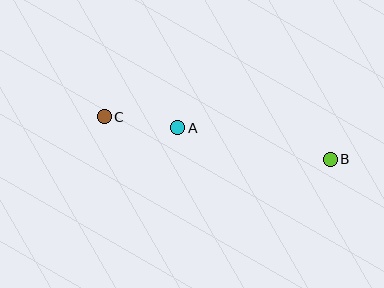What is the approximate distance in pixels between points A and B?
The distance between A and B is approximately 155 pixels.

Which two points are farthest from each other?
Points B and C are farthest from each other.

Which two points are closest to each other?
Points A and C are closest to each other.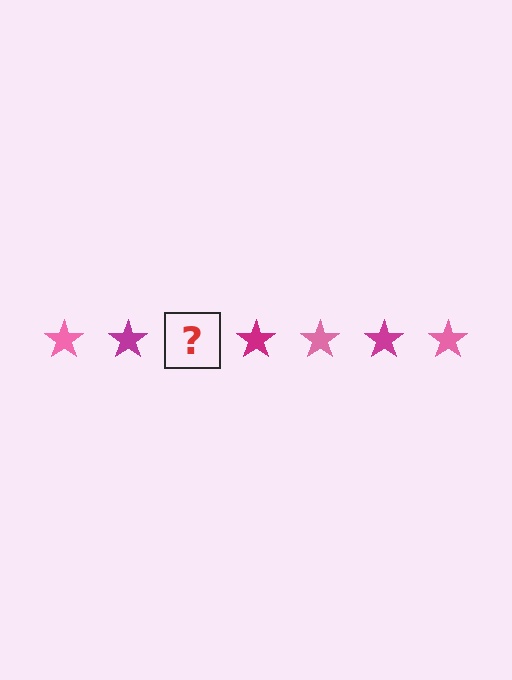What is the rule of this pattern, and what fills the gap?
The rule is that the pattern cycles through pink, magenta stars. The gap should be filled with a pink star.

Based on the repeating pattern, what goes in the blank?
The blank should be a pink star.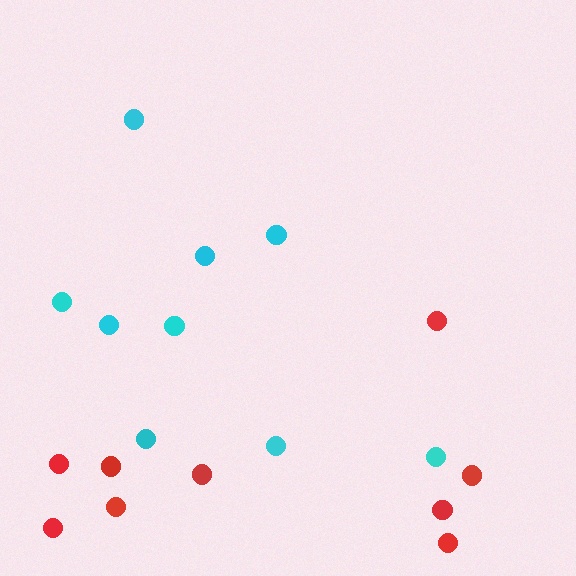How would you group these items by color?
There are 2 groups: one group of red circles (9) and one group of cyan circles (9).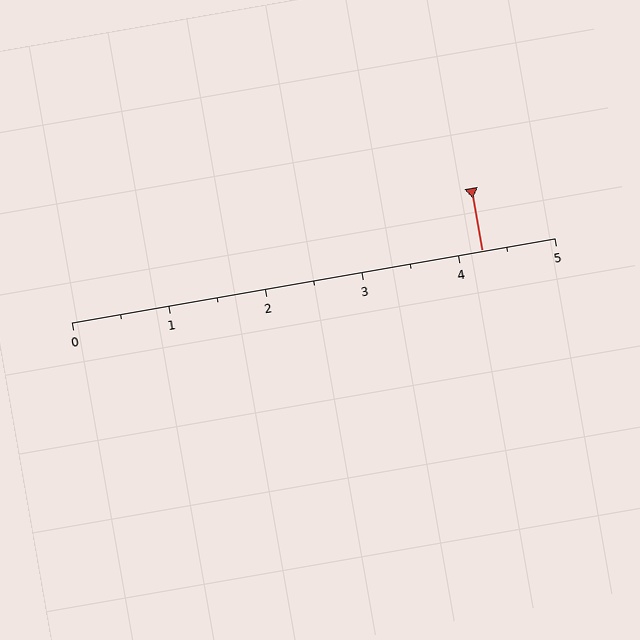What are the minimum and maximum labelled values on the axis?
The axis runs from 0 to 5.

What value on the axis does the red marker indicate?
The marker indicates approximately 4.2.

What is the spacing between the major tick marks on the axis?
The major ticks are spaced 1 apart.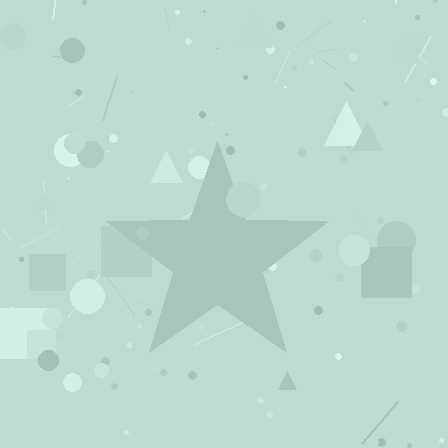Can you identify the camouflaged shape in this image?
The camouflaged shape is a star.